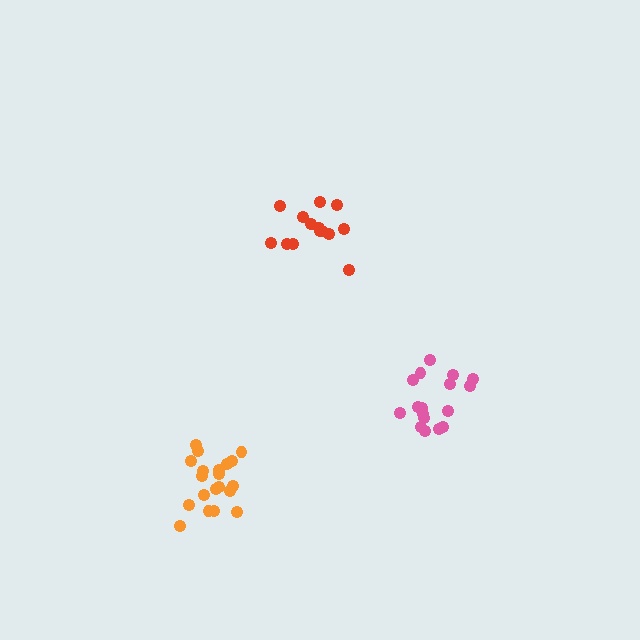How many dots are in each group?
Group 1: 14 dots, Group 2: 20 dots, Group 3: 17 dots (51 total).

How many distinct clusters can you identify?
There are 3 distinct clusters.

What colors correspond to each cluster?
The clusters are colored: red, orange, pink.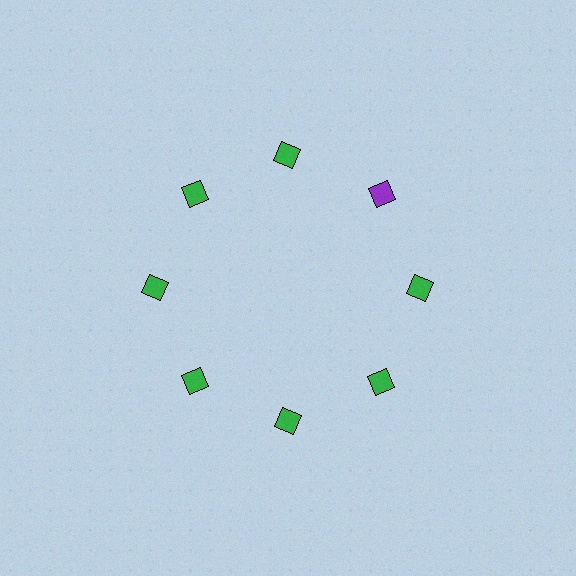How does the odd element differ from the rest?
It has a different color: purple instead of green.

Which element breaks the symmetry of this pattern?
The purple diamond at roughly the 2 o'clock position breaks the symmetry. All other shapes are green diamonds.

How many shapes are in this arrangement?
There are 8 shapes arranged in a ring pattern.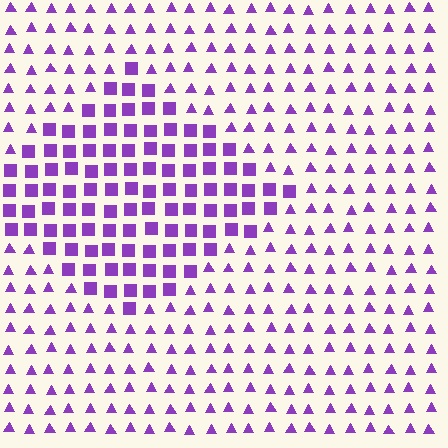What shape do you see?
I see a diamond.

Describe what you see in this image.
The image is filled with small purple elements arranged in a uniform grid. A diamond-shaped region contains squares, while the surrounding area contains triangles. The boundary is defined purely by the change in element shape.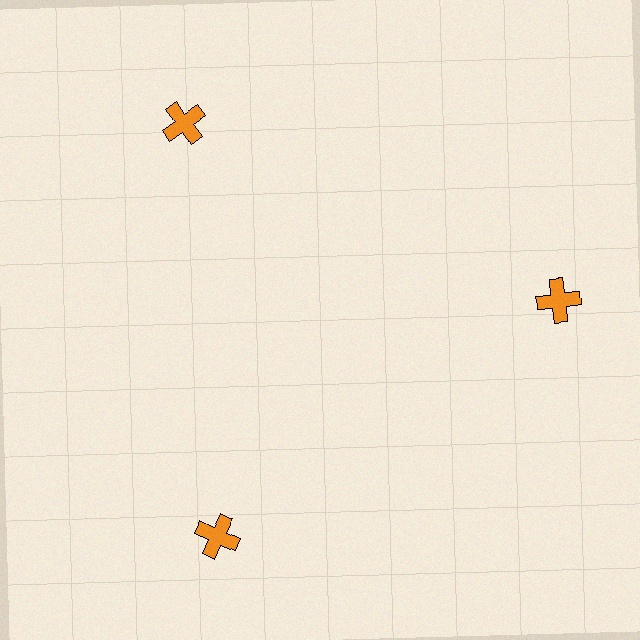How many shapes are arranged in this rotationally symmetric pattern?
There are 3 shapes, arranged in 3 groups of 1.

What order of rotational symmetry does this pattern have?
This pattern has 3-fold rotational symmetry.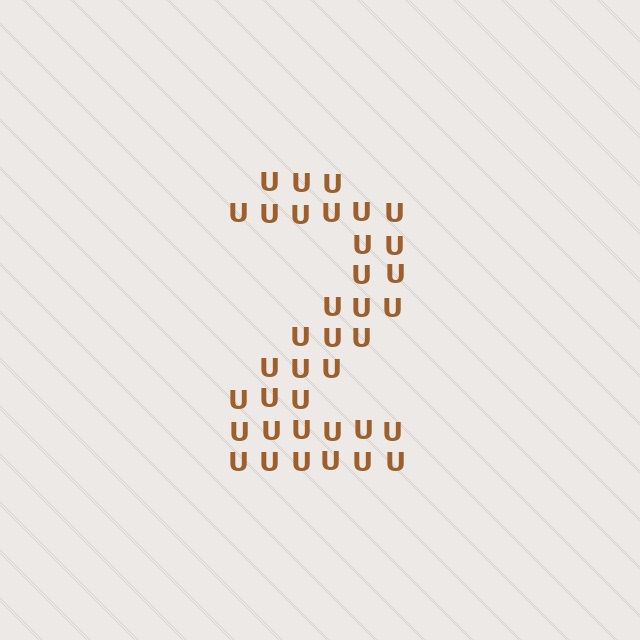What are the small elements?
The small elements are letter U's.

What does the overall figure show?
The overall figure shows the digit 2.